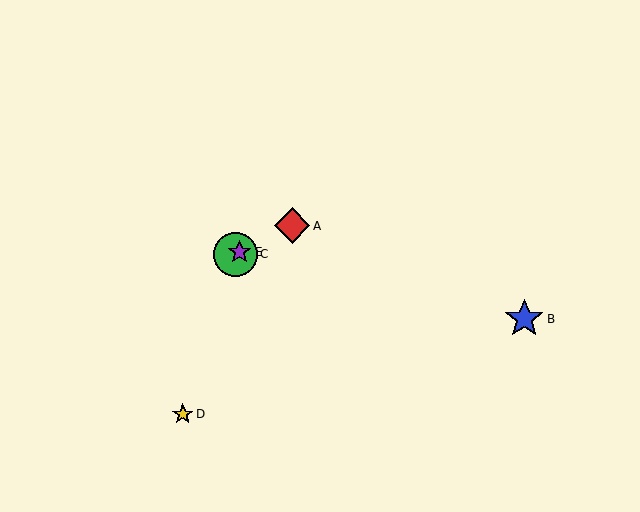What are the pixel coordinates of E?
Object E is at (240, 252).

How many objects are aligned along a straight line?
3 objects (A, C, E) are aligned along a straight line.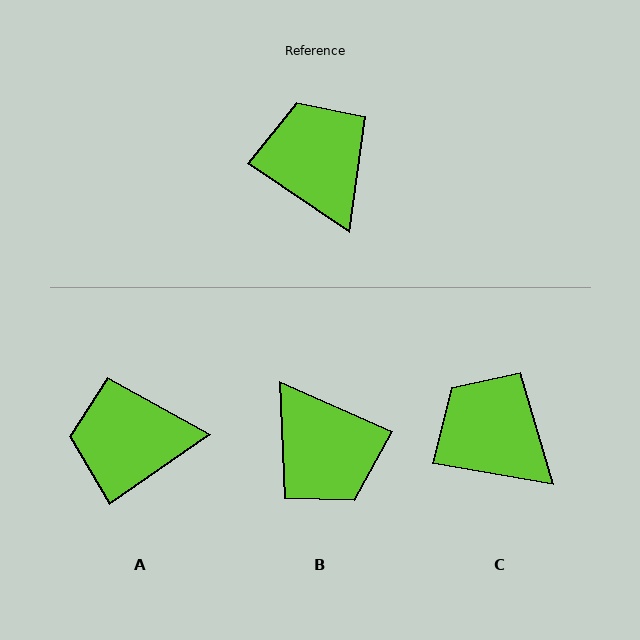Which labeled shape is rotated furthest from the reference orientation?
B, about 170 degrees away.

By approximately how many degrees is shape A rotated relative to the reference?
Approximately 69 degrees counter-clockwise.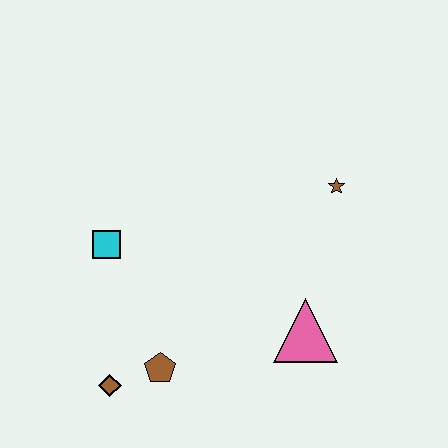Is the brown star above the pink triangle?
Yes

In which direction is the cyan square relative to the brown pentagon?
The cyan square is above the brown pentagon.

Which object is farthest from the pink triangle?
The cyan square is farthest from the pink triangle.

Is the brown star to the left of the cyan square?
No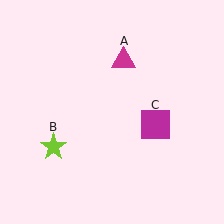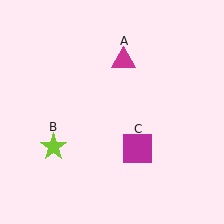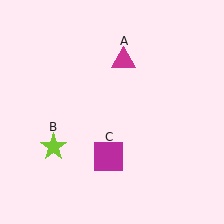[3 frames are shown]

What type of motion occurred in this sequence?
The magenta square (object C) rotated clockwise around the center of the scene.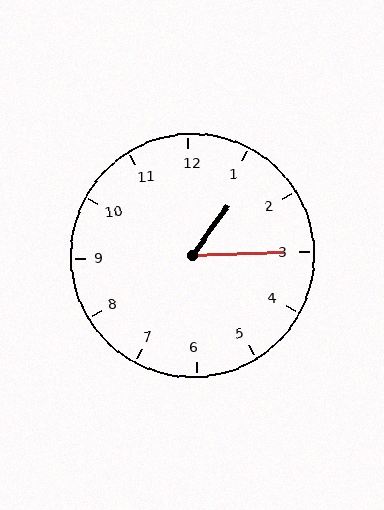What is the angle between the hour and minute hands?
Approximately 52 degrees.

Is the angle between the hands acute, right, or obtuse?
It is acute.